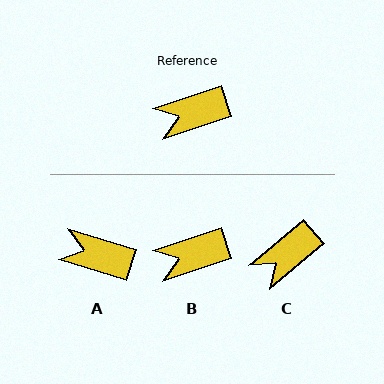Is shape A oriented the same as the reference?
No, it is off by about 35 degrees.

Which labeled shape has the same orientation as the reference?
B.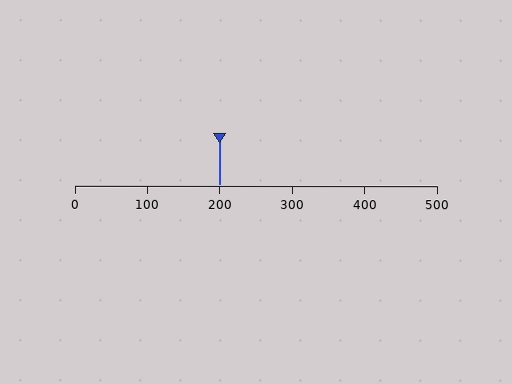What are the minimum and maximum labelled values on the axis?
The axis runs from 0 to 500.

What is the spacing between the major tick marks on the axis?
The major ticks are spaced 100 apart.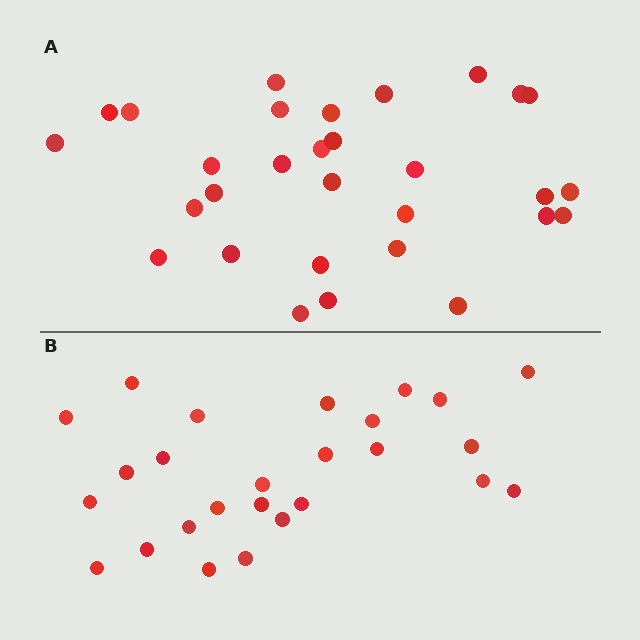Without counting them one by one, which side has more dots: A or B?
Region A (the top region) has more dots.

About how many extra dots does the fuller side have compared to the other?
Region A has about 4 more dots than region B.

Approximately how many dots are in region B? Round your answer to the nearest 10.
About 30 dots. (The exact count is 26, which rounds to 30.)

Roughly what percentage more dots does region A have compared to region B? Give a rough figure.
About 15% more.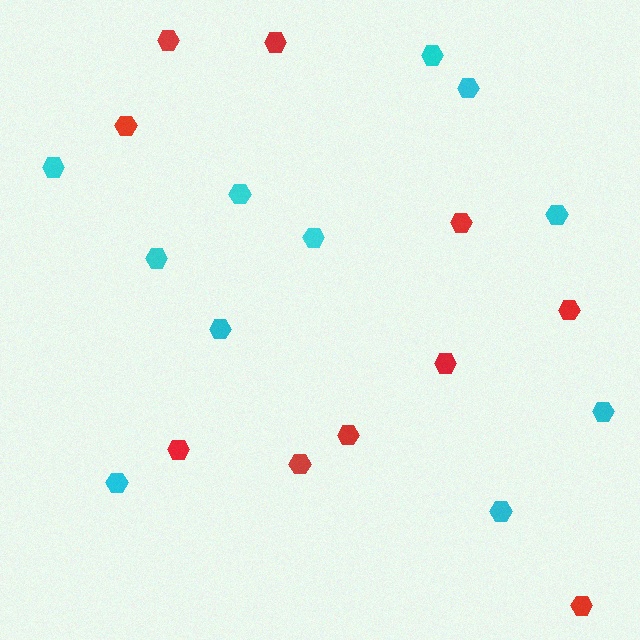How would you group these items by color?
There are 2 groups: one group of red hexagons (10) and one group of cyan hexagons (11).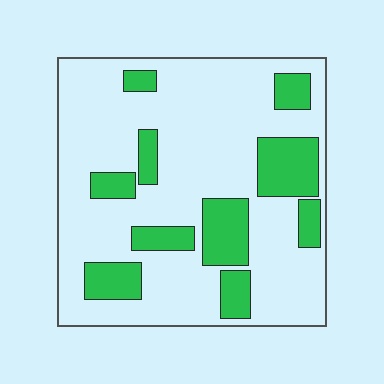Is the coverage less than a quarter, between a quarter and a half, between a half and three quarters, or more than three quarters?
Less than a quarter.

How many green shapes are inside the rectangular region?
10.